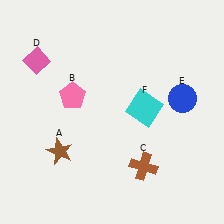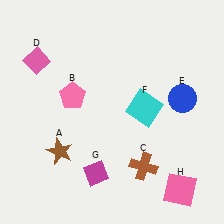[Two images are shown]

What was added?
A magenta diamond (G), a pink square (H) were added in Image 2.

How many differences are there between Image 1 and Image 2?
There are 2 differences between the two images.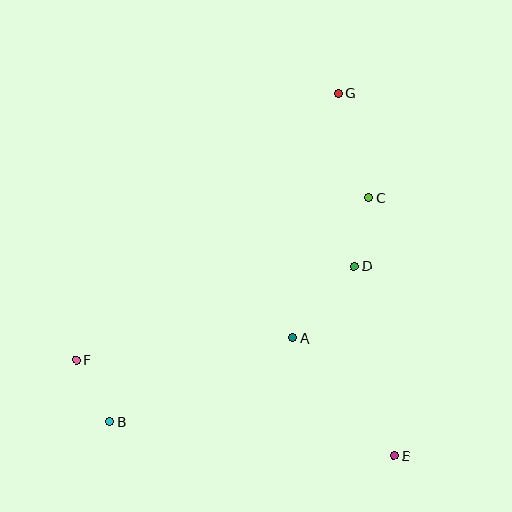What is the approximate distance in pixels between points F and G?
The distance between F and G is approximately 374 pixels.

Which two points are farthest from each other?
Points B and G are farthest from each other.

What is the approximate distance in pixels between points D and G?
The distance between D and G is approximately 174 pixels.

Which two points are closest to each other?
Points C and D are closest to each other.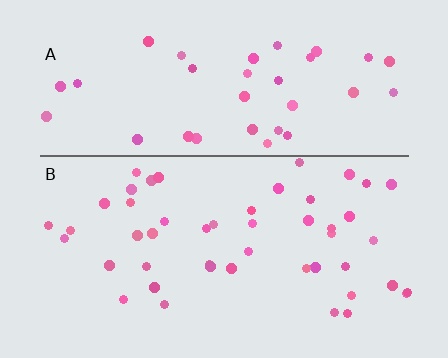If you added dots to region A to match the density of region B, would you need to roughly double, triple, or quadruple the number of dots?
Approximately double.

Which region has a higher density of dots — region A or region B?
B (the bottom).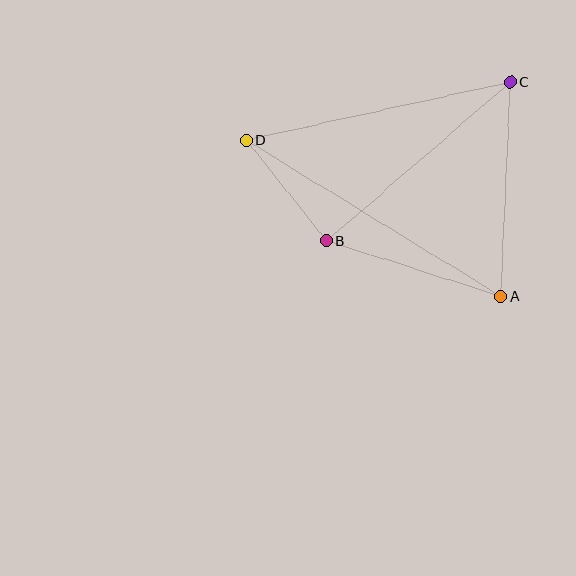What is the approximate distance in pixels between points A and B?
The distance between A and B is approximately 183 pixels.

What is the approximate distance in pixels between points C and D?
The distance between C and D is approximately 271 pixels.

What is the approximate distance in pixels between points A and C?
The distance between A and C is approximately 214 pixels.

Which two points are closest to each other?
Points B and D are closest to each other.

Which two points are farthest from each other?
Points A and D are farthest from each other.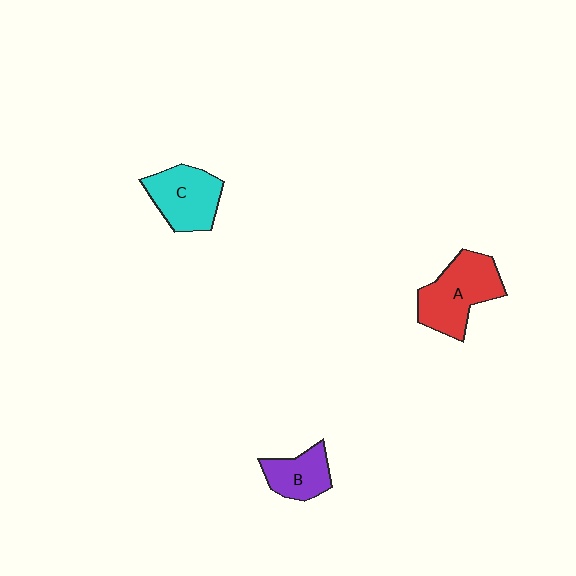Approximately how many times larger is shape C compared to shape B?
Approximately 1.4 times.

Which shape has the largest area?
Shape A (red).